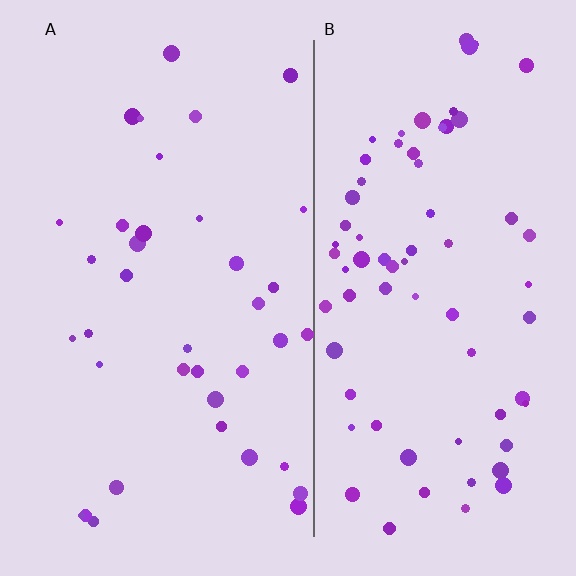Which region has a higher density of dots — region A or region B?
B (the right).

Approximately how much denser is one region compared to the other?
Approximately 1.9× — region B over region A.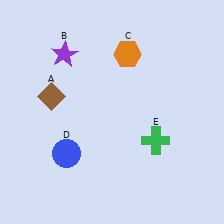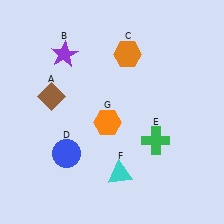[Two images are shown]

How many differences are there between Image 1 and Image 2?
There are 2 differences between the two images.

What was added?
A cyan triangle (F), an orange hexagon (G) were added in Image 2.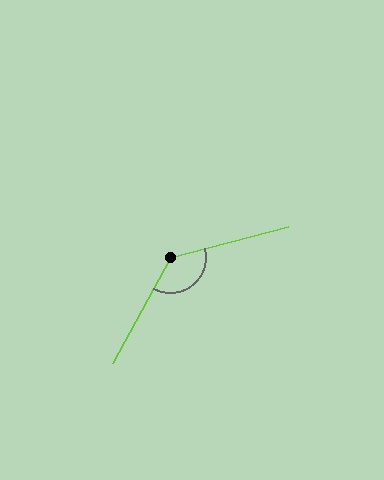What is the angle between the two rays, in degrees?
Approximately 134 degrees.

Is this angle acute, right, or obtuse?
It is obtuse.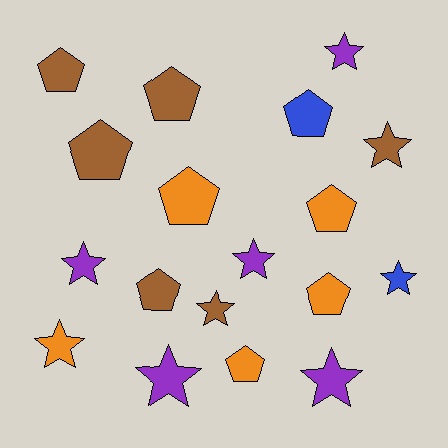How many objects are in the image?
There are 18 objects.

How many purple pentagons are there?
There are no purple pentagons.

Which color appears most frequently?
Brown, with 6 objects.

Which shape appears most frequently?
Pentagon, with 9 objects.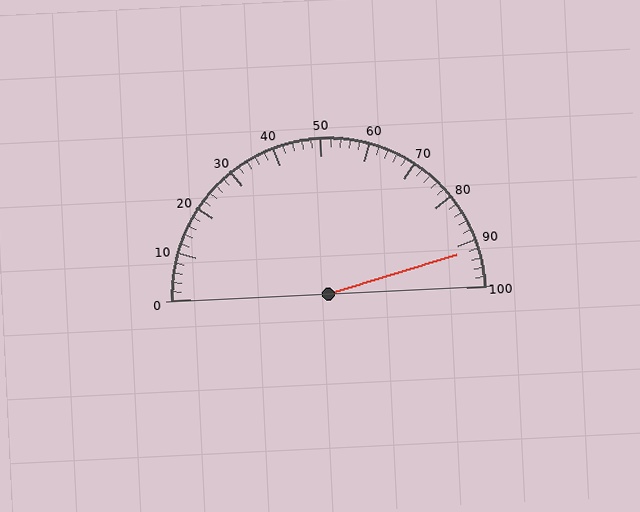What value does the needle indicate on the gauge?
The needle indicates approximately 92.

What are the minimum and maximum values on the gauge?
The gauge ranges from 0 to 100.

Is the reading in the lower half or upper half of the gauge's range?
The reading is in the upper half of the range (0 to 100).